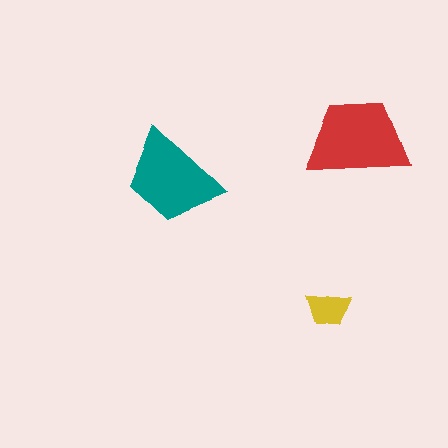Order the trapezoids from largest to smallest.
the red one, the teal one, the yellow one.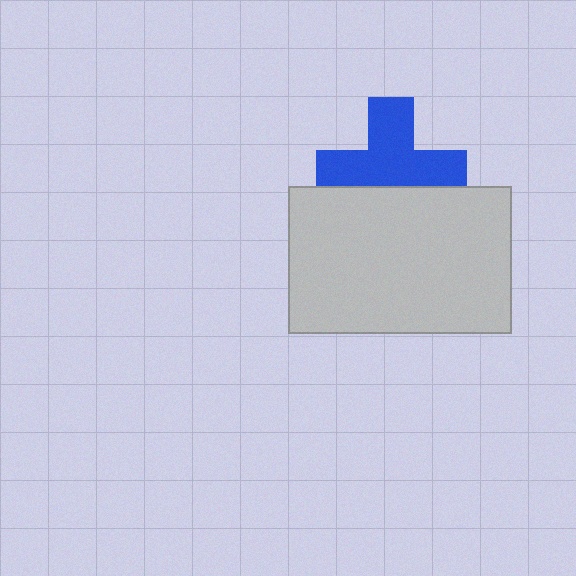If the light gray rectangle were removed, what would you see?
You would see the complete blue cross.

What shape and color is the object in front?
The object in front is a light gray rectangle.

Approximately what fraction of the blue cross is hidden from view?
Roughly 33% of the blue cross is hidden behind the light gray rectangle.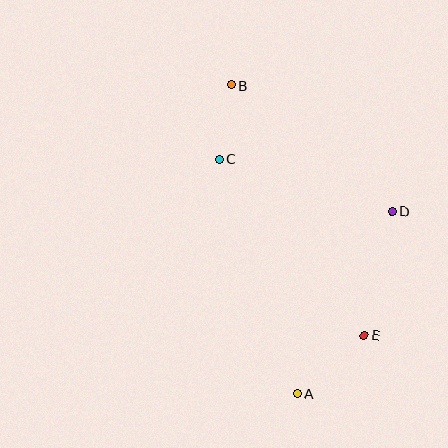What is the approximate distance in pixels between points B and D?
The distance between B and D is approximately 204 pixels.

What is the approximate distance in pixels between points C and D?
The distance between C and D is approximately 180 pixels.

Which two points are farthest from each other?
Points A and B are farthest from each other.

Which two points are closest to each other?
Points B and C are closest to each other.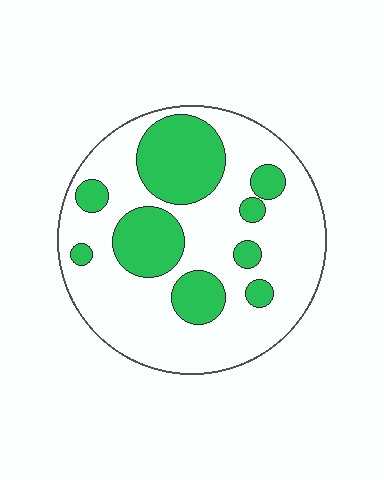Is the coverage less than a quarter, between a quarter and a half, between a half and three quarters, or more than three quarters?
Between a quarter and a half.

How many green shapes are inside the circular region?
9.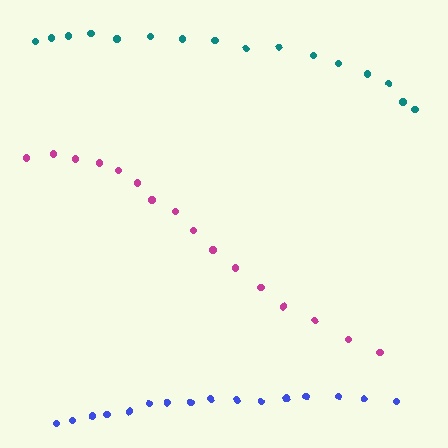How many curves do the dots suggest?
There are 3 distinct paths.